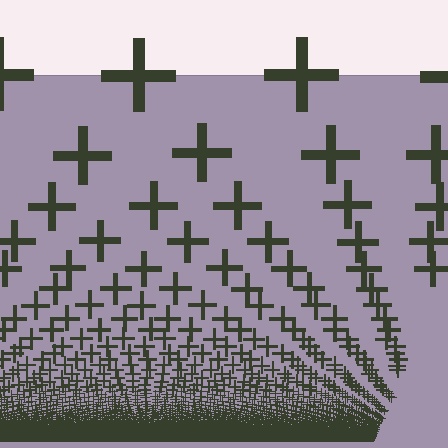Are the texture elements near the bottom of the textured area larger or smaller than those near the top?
Smaller. The gradient is inverted — elements near the bottom are smaller and denser.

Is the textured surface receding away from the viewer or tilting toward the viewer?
The surface appears to tilt toward the viewer. Texture elements get larger and sparser toward the top.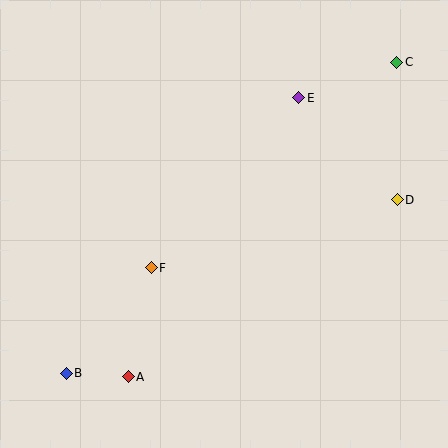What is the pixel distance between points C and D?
The distance between C and D is 138 pixels.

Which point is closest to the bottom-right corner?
Point D is closest to the bottom-right corner.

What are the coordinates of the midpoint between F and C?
The midpoint between F and C is at (274, 165).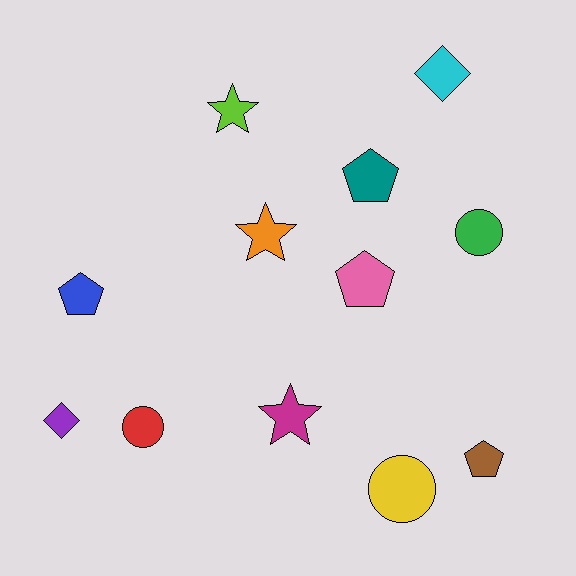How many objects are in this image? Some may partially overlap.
There are 12 objects.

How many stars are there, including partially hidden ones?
There are 3 stars.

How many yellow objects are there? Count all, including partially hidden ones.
There is 1 yellow object.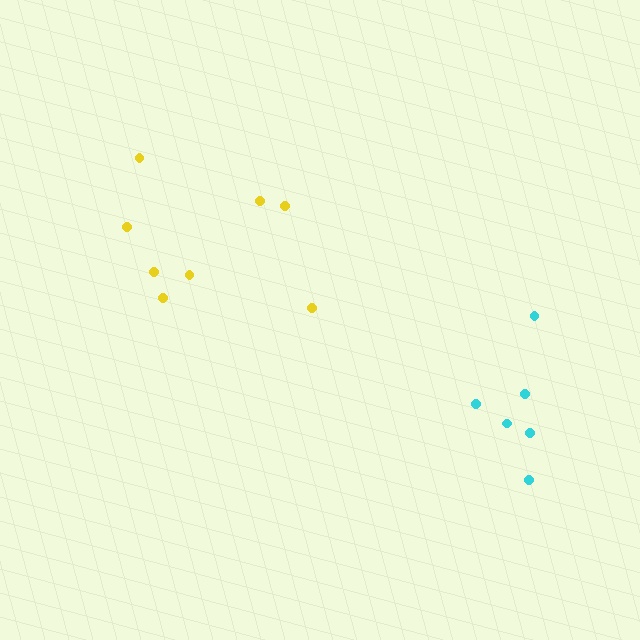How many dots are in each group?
Group 1: 6 dots, Group 2: 8 dots (14 total).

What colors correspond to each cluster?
The clusters are colored: cyan, yellow.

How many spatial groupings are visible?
There are 2 spatial groupings.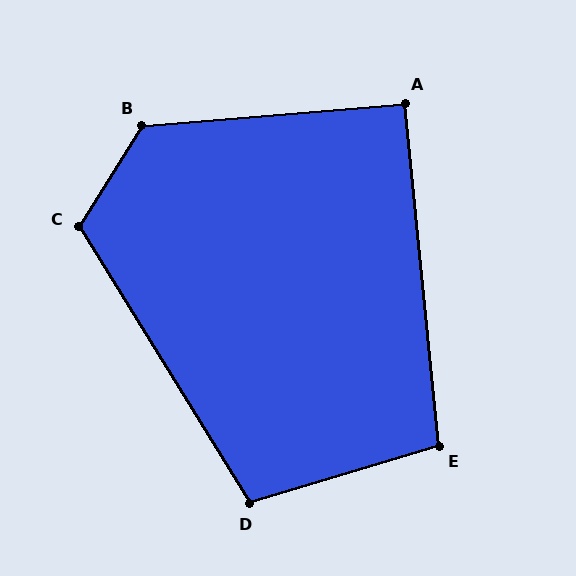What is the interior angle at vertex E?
Approximately 101 degrees (obtuse).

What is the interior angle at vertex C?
Approximately 116 degrees (obtuse).